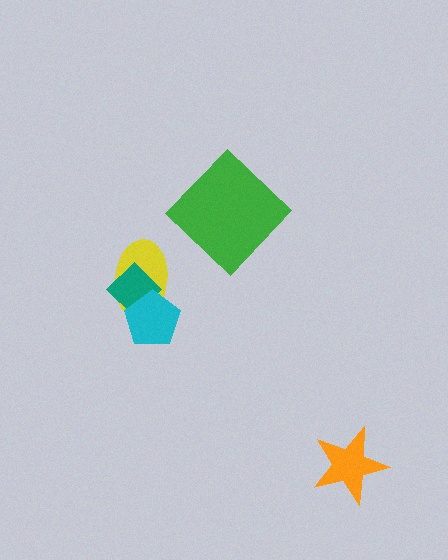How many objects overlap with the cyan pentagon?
2 objects overlap with the cyan pentagon.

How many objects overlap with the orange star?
0 objects overlap with the orange star.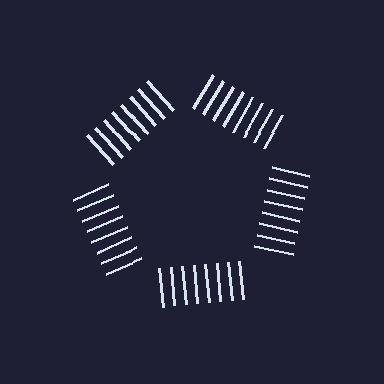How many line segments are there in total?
40 — 8 along each of the 5 edges.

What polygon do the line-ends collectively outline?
An illusory pentagon — the line segments terminate on its edges but no continuous stroke is drawn.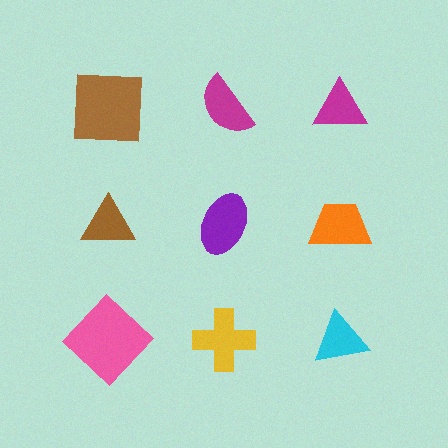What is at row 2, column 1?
A brown triangle.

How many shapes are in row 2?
3 shapes.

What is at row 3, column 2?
A yellow cross.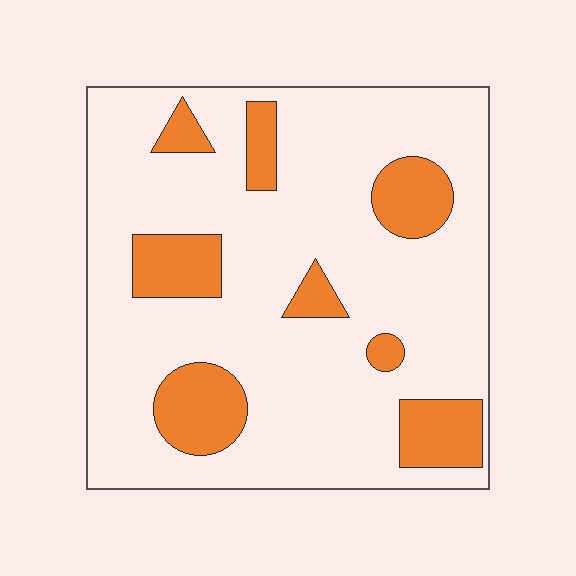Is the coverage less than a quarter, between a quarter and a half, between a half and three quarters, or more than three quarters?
Less than a quarter.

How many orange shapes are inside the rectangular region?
8.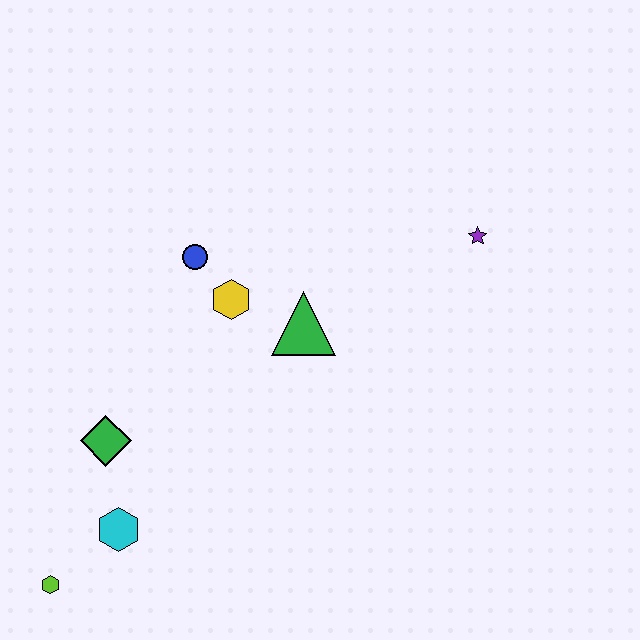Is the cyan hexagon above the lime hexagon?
Yes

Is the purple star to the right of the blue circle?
Yes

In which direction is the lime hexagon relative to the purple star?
The lime hexagon is to the left of the purple star.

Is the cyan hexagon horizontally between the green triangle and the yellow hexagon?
No